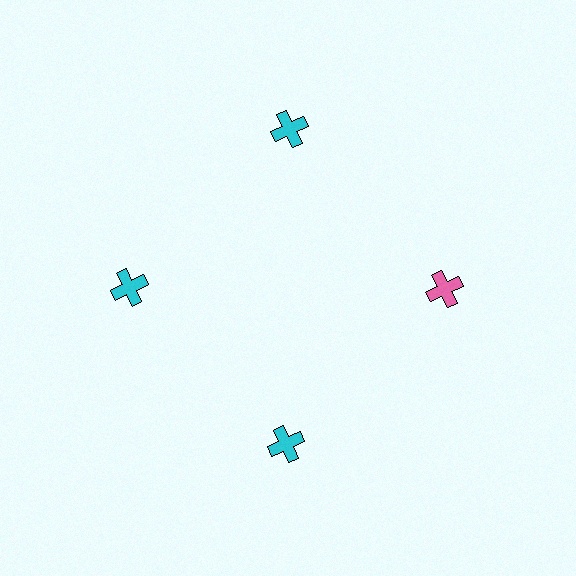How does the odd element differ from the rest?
It has a different color: pink instead of cyan.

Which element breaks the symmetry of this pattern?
The pink cross at roughly the 3 o'clock position breaks the symmetry. All other shapes are cyan crosses.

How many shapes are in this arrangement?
There are 4 shapes arranged in a ring pattern.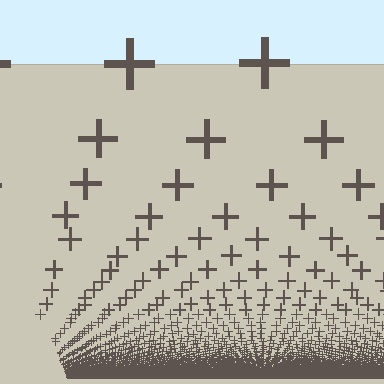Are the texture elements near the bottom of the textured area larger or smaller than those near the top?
Smaller. The gradient is inverted — elements near the bottom are smaller and denser.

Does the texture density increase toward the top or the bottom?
Density increases toward the bottom.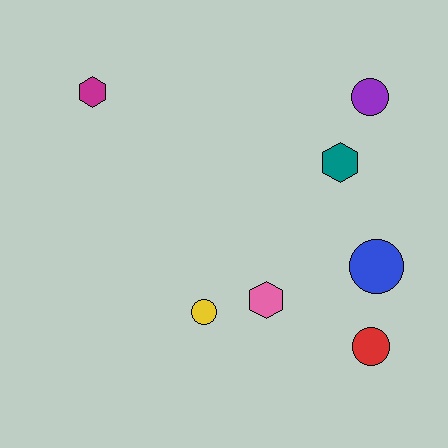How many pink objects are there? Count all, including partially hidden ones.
There is 1 pink object.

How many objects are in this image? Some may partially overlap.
There are 7 objects.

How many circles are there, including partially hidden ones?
There are 4 circles.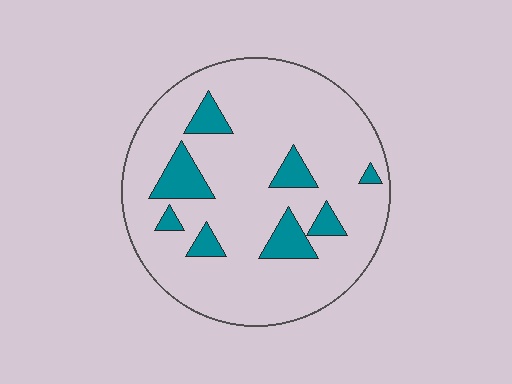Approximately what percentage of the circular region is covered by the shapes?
Approximately 15%.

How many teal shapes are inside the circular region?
8.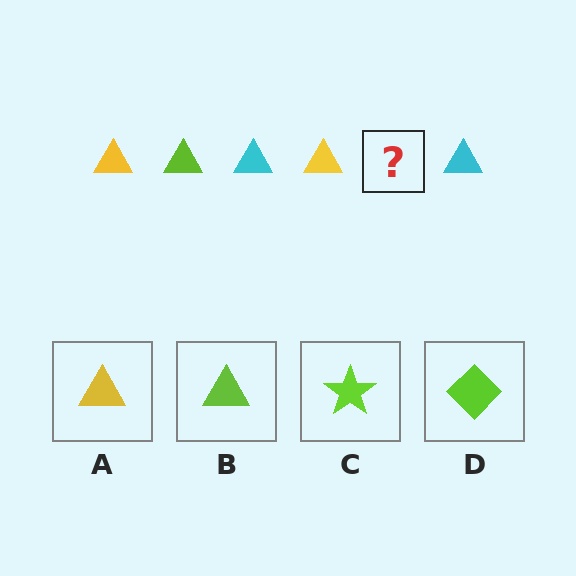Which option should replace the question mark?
Option B.